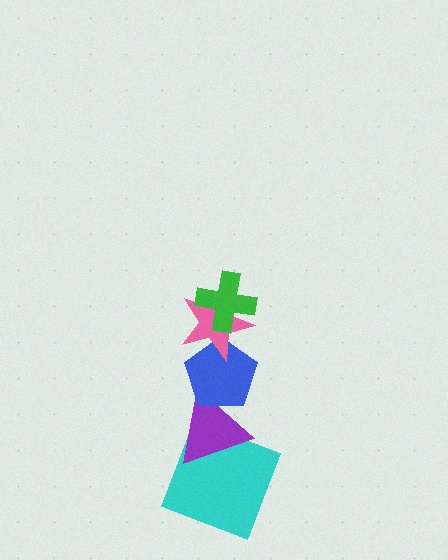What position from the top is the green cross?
The green cross is 1st from the top.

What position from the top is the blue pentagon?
The blue pentagon is 3rd from the top.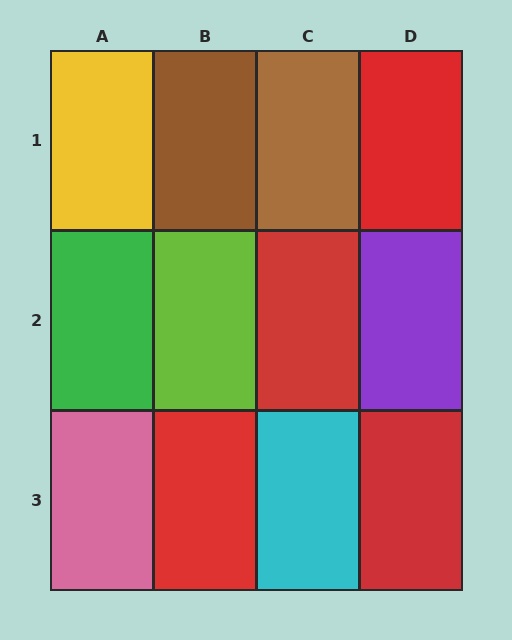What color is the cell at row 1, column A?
Yellow.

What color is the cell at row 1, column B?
Brown.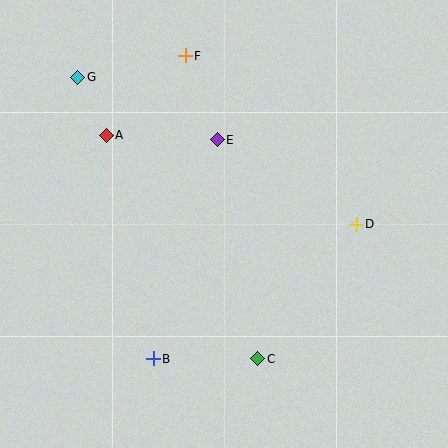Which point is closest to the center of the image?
Point E at (217, 140) is closest to the center.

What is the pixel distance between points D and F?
The distance between D and F is 240 pixels.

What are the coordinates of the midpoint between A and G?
The midpoint between A and G is at (92, 106).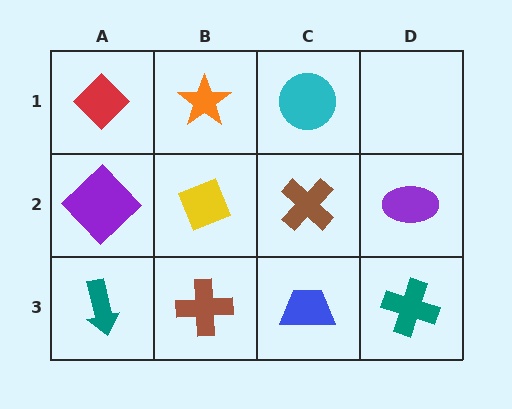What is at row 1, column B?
An orange star.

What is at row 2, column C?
A brown cross.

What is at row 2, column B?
A yellow diamond.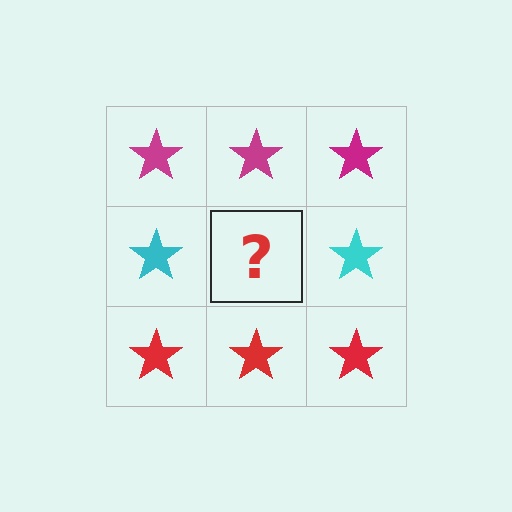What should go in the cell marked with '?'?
The missing cell should contain a cyan star.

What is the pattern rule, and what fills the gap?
The rule is that each row has a consistent color. The gap should be filled with a cyan star.